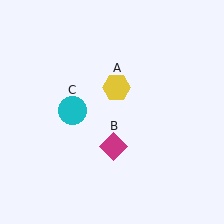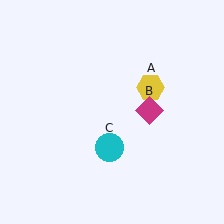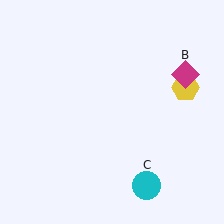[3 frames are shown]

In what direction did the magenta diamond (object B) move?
The magenta diamond (object B) moved up and to the right.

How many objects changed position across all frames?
3 objects changed position: yellow hexagon (object A), magenta diamond (object B), cyan circle (object C).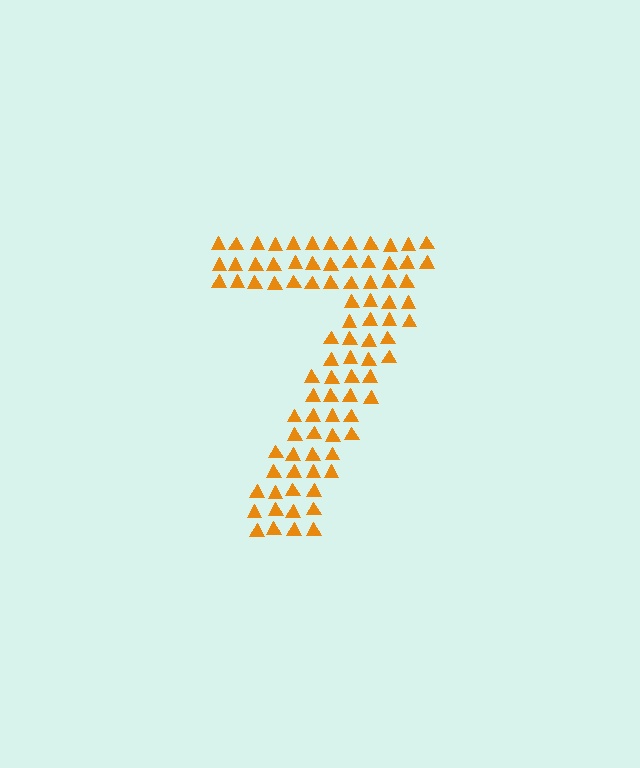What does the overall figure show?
The overall figure shows the digit 7.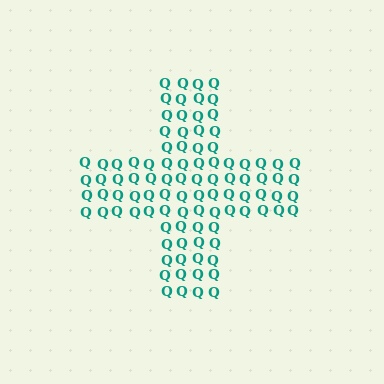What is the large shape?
The large shape is a cross.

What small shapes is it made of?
It is made of small letter Q's.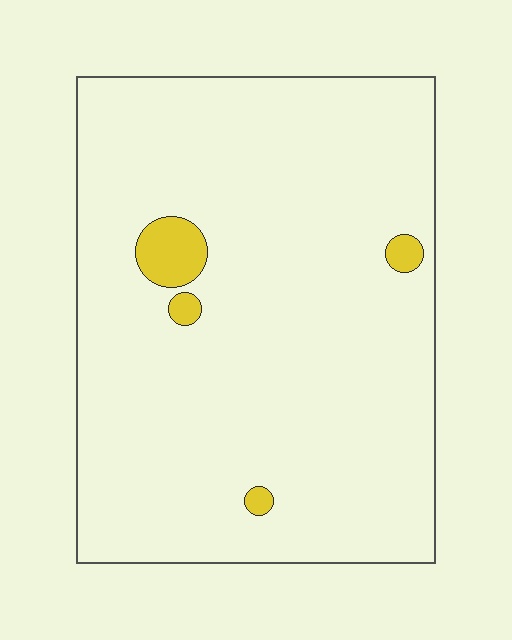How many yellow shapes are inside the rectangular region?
4.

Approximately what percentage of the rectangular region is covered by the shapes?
Approximately 5%.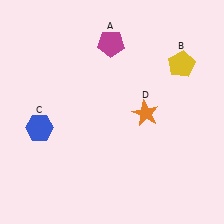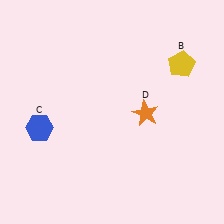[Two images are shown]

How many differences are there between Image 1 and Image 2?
There is 1 difference between the two images.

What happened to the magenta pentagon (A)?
The magenta pentagon (A) was removed in Image 2. It was in the top-left area of Image 1.